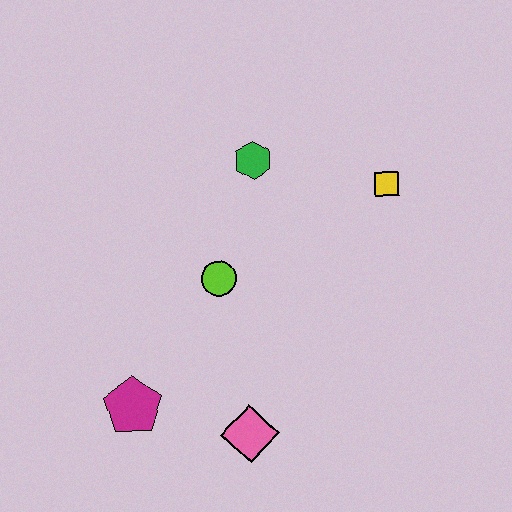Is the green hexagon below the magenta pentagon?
No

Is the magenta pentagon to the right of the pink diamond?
No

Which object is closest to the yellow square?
The green hexagon is closest to the yellow square.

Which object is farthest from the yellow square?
The magenta pentagon is farthest from the yellow square.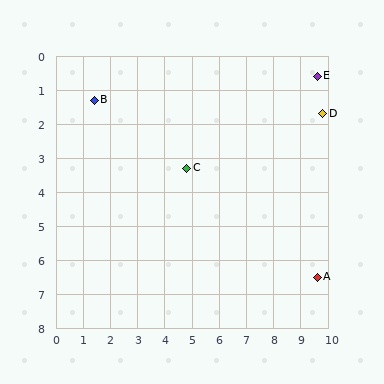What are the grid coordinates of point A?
Point A is at approximately (9.6, 6.5).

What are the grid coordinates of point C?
Point C is at approximately (4.8, 3.3).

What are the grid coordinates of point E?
Point E is at approximately (9.6, 0.6).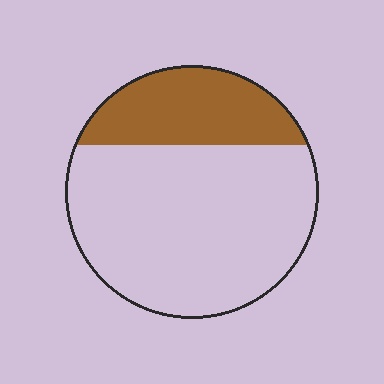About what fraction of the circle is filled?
About one quarter (1/4).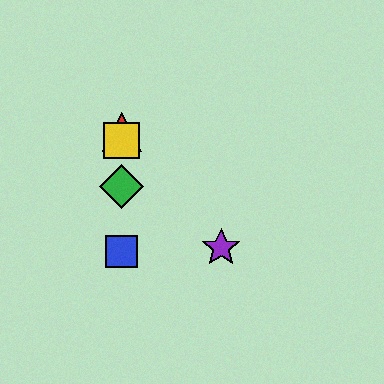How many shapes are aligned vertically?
4 shapes (the red triangle, the blue square, the green diamond, the yellow square) are aligned vertically.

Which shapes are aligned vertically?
The red triangle, the blue square, the green diamond, the yellow square are aligned vertically.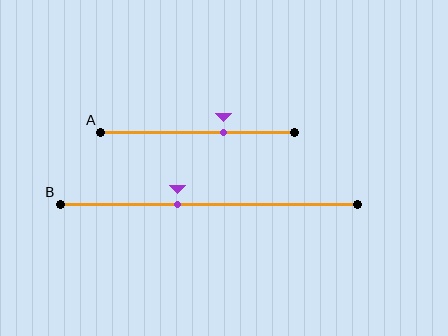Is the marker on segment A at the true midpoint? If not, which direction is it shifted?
No, the marker on segment A is shifted to the right by about 13% of the segment length.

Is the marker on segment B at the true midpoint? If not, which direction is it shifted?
No, the marker on segment B is shifted to the left by about 11% of the segment length.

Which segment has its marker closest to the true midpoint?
Segment B has its marker closest to the true midpoint.